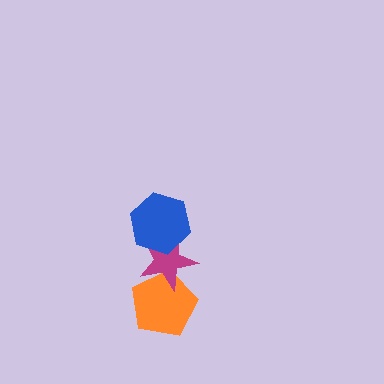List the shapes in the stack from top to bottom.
From top to bottom: the blue hexagon, the magenta star, the orange pentagon.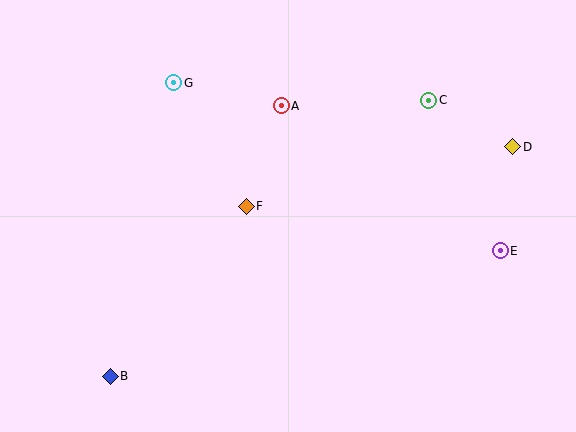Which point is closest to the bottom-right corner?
Point E is closest to the bottom-right corner.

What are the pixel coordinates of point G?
Point G is at (174, 83).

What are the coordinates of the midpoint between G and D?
The midpoint between G and D is at (343, 115).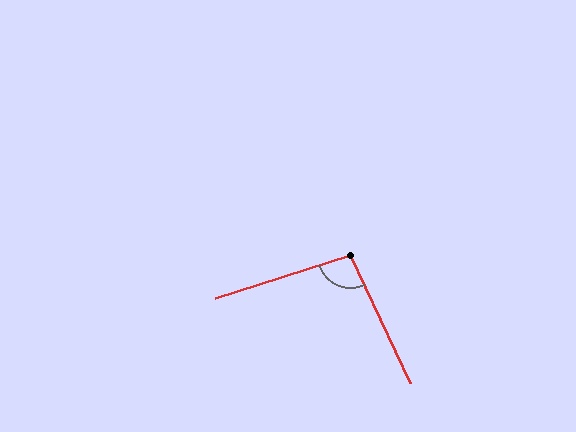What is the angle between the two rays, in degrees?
Approximately 98 degrees.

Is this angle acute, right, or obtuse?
It is obtuse.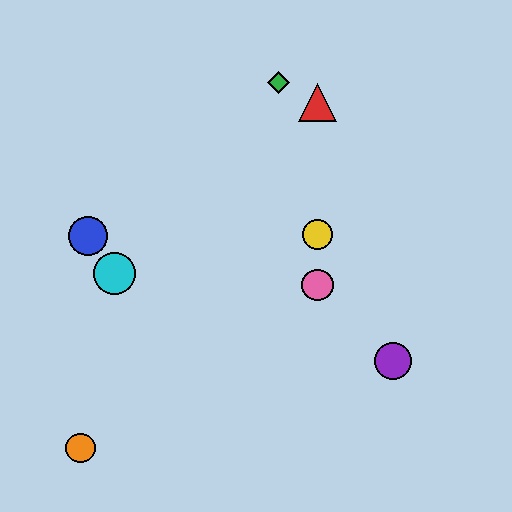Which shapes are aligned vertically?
The red triangle, the yellow circle, the pink circle are aligned vertically.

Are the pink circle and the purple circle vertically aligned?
No, the pink circle is at x≈318 and the purple circle is at x≈393.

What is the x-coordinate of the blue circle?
The blue circle is at x≈88.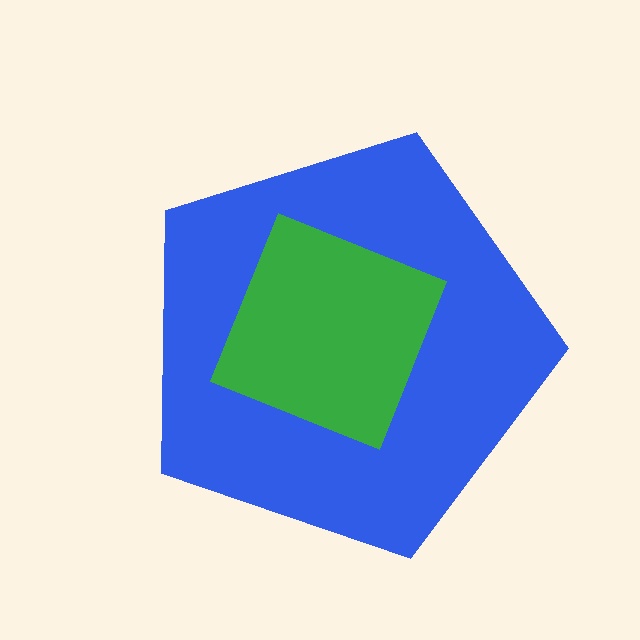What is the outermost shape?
The blue pentagon.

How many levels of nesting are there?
2.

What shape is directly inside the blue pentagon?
The green square.